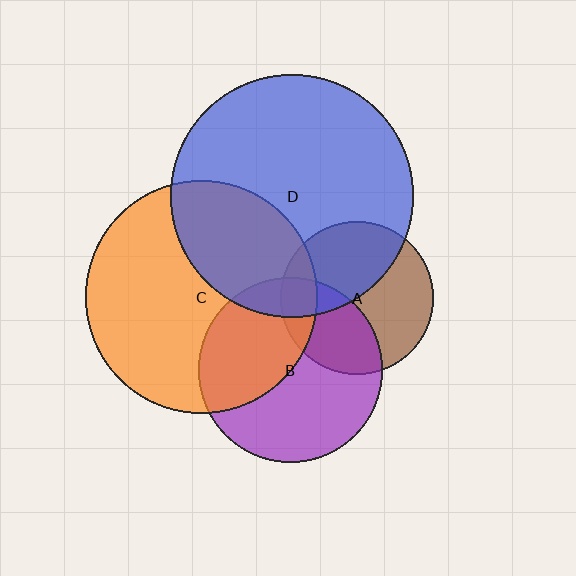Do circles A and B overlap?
Yes.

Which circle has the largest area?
Circle D (blue).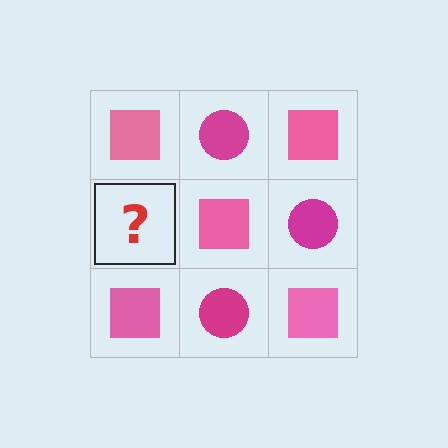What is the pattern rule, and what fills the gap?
The rule is that it alternates pink square and magenta circle in a checkerboard pattern. The gap should be filled with a magenta circle.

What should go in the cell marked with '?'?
The missing cell should contain a magenta circle.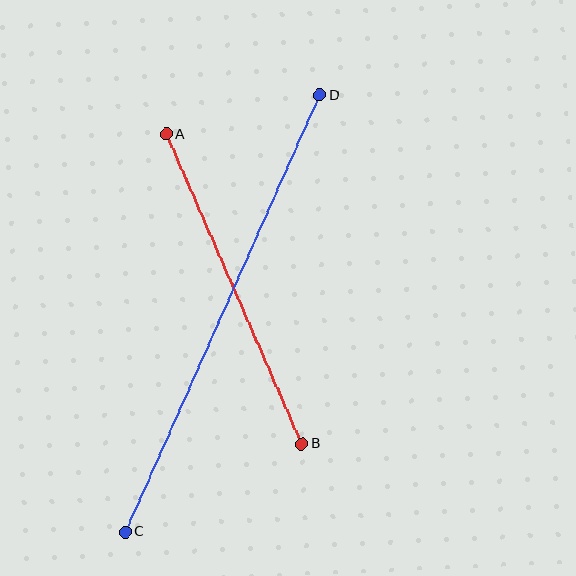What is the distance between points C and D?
The distance is approximately 478 pixels.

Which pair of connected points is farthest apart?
Points C and D are farthest apart.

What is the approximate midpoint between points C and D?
The midpoint is at approximately (223, 313) pixels.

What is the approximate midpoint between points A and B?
The midpoint is at approximately (234, 289) pixels.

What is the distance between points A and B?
The distance is approximately 338 pixels.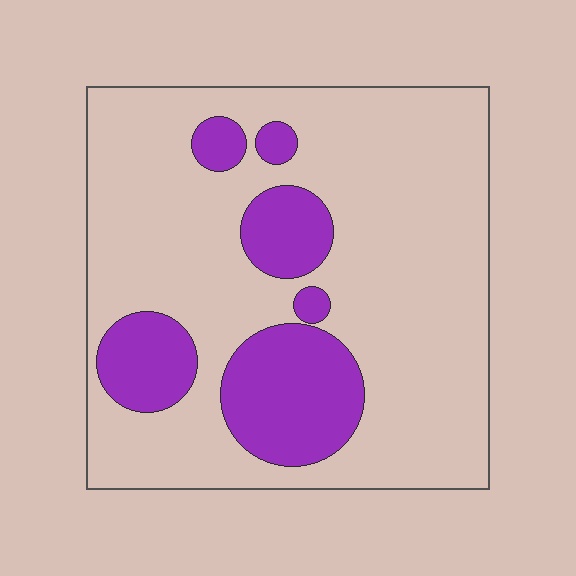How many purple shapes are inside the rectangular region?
6.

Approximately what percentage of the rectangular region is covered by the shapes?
Approximately 20%.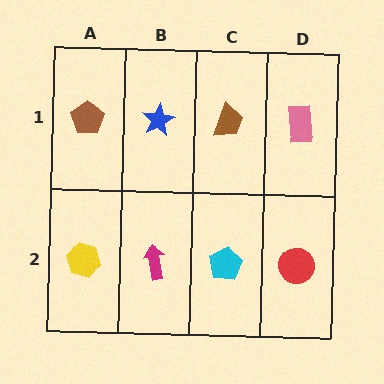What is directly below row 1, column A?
A yellow hexagon.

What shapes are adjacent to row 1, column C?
A cyan pentagon (row 2, column C), a blue star (row 1, column B), a pink rectangle (row 1, column D).